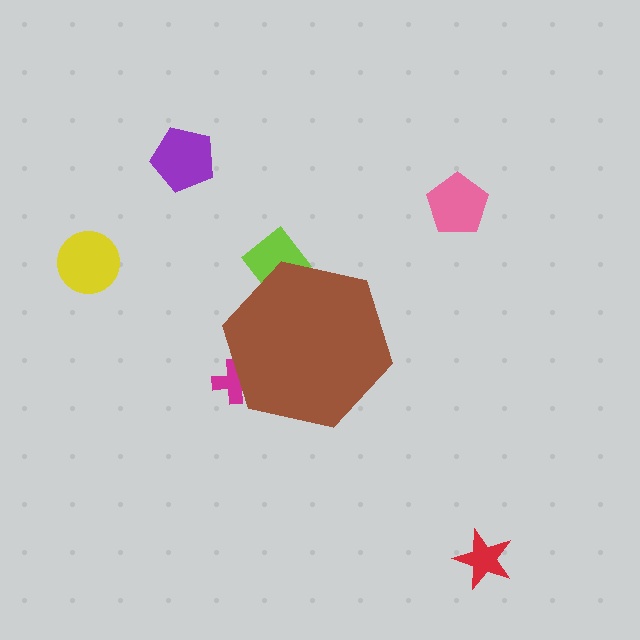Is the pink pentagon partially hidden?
No, the pink pentagon is fully visible.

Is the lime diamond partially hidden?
Yes, the lime diamond is partially hidden behind the brown hexagon.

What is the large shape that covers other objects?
A brown hexagon.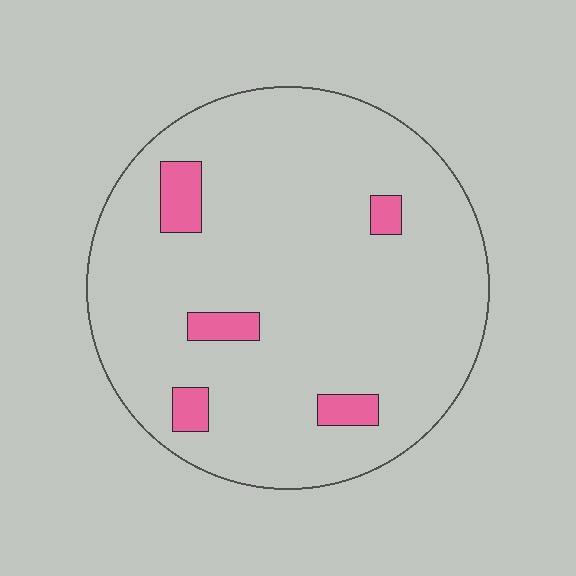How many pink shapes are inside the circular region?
5.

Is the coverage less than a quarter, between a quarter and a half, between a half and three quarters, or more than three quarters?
Less than a quarter.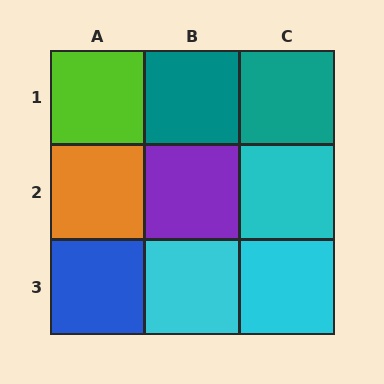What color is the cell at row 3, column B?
Cyan.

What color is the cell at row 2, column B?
Purple.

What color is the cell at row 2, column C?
Cyan.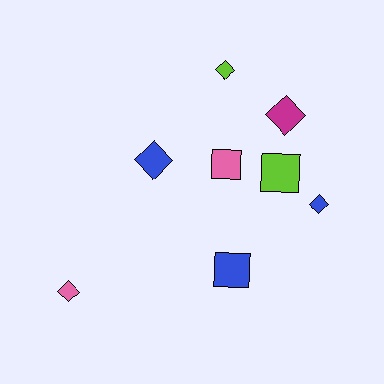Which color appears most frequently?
Blue, with 3 objects.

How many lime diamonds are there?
There is 1 lime diamond.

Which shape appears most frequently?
Diamond, with 5 objects.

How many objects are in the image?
There are 8 objects.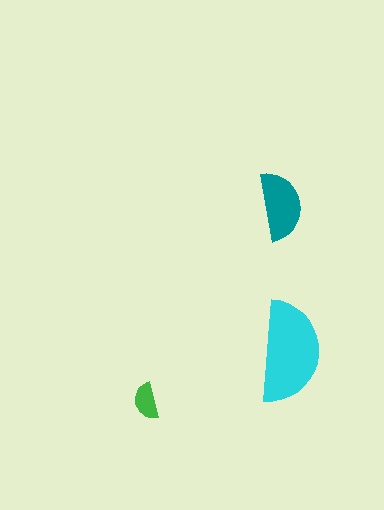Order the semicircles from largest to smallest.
the cyan one, the teal one, the green one.